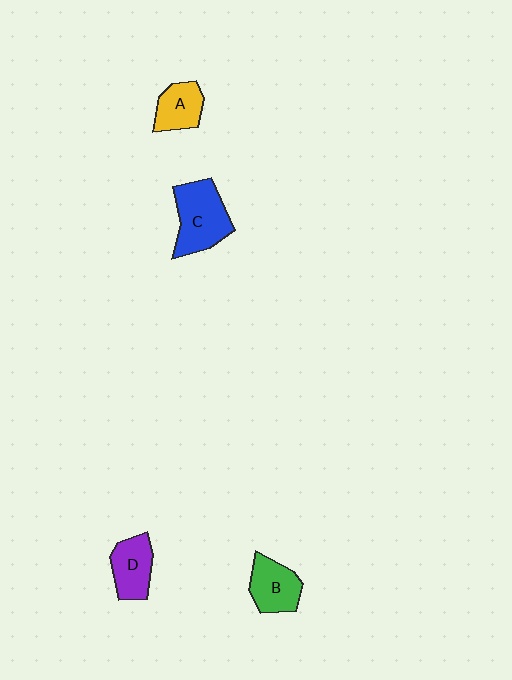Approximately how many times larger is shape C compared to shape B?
Approximately 1.4 times.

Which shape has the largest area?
Shape C (blue).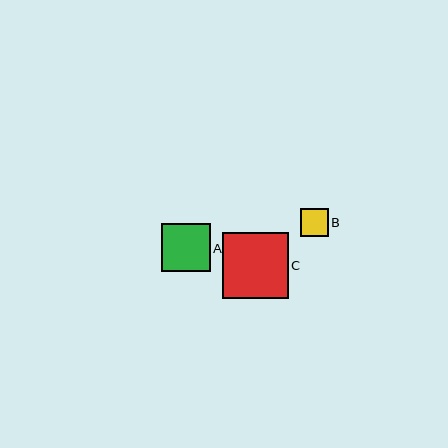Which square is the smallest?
Square B is the smallest with a size of approximately 28 pixels.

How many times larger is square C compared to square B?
Square C is approximately 2.4 times the size of square B.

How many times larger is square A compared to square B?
Square A is approximately 1.7 times the size of square B.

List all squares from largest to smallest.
From largest to smallest: C, A, B.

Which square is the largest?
Square C is the largest with a size of approximately 65 pixels.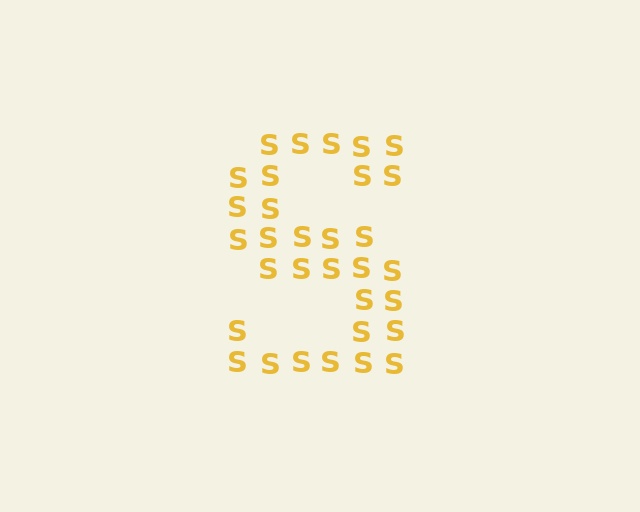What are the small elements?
The small elements are letter S's.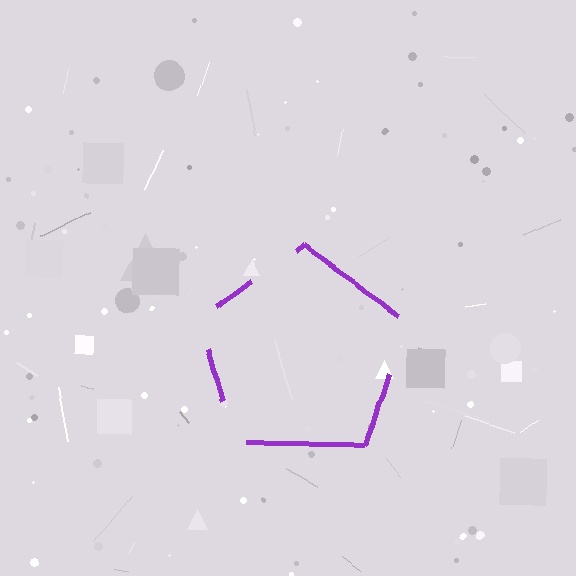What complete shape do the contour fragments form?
The contour fragments form a pentagon.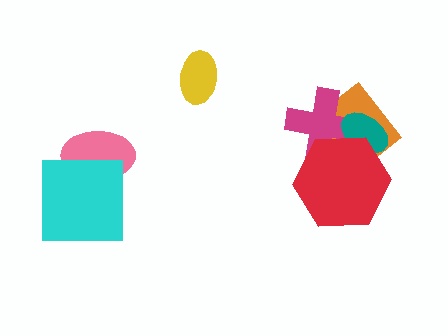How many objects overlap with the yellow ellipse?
0 objects overlap with the yellow ellipse.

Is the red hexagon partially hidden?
No, no other shape covers it.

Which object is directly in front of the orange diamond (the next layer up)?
The magenta cross is directly in front of the orange diamond.